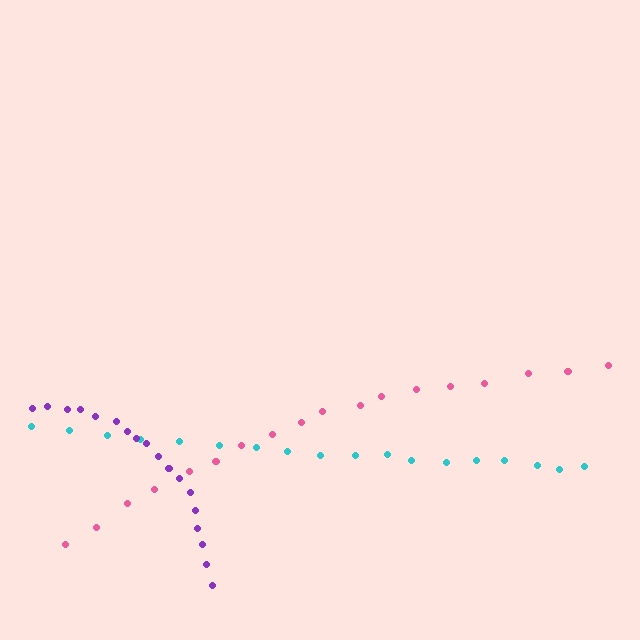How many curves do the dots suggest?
There are 3 distinct paths.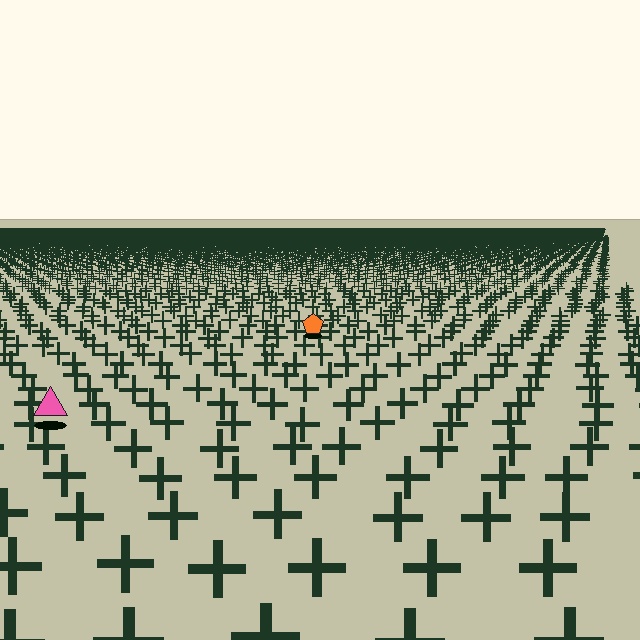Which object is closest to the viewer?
The pink triangle is closest. The texture marks near it are larger and more spread out.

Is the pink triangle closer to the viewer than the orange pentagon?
Yes. The pink triangle is closer — you can tell from the texture gradient: the ground texture is coarser near it.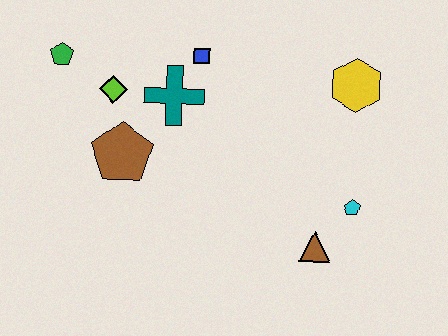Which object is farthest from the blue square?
The brown triangle is farthest from the blue square.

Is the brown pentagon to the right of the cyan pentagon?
No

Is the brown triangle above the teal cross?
No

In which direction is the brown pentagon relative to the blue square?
The brown pentagon is below the blue square.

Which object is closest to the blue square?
The teal cross is closest to the blue square.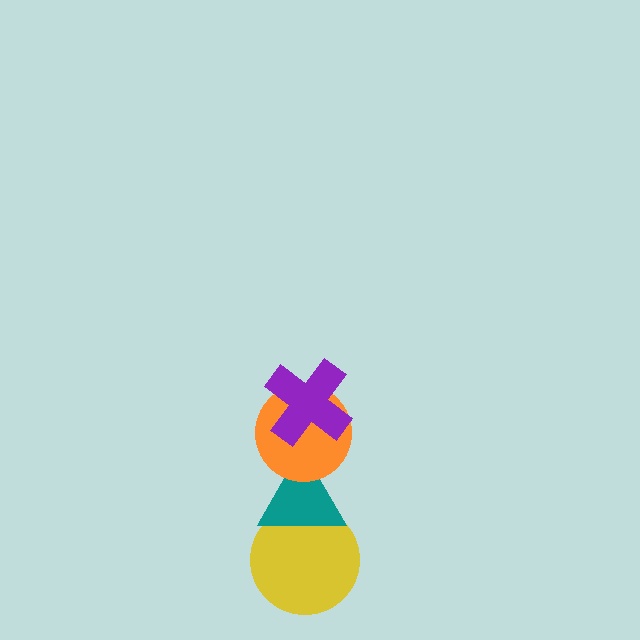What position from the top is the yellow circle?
The yellow circle is 4th from the top.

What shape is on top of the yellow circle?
The teal triangle is on top of the yellow circle.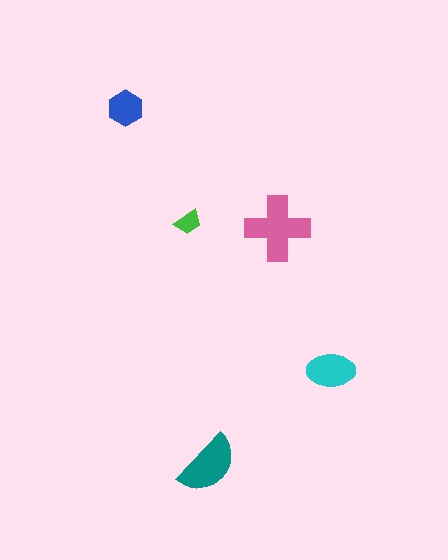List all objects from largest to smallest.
The pink cross, the teal semicircle, the cyan ellipse, the blue hexagon, the green trapezoid.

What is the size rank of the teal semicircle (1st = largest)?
2nd.